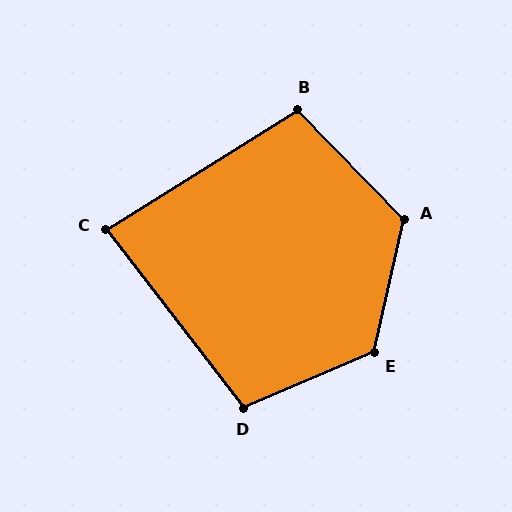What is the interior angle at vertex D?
Approximately 105 degrees (obtuse).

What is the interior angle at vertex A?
Approximately 123 degrees (obtuse).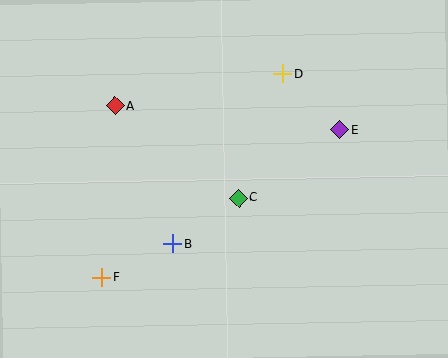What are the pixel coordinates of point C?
Point C is at (238, 198).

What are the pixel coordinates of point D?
Point D is at (283, 74).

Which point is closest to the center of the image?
Point C at (238, 198) is closest to the center.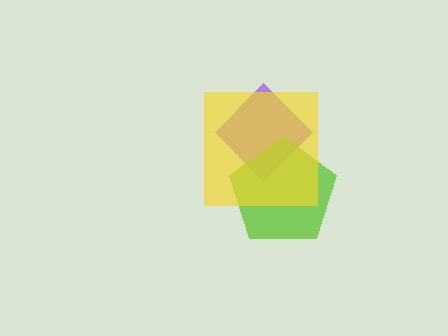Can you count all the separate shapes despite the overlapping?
Yes, there are 3 separate shapes.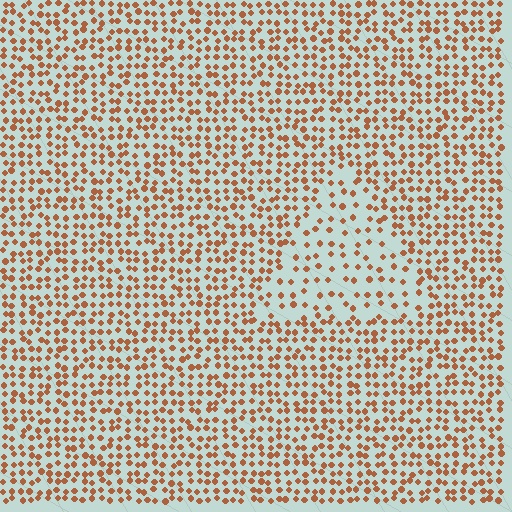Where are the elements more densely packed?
The elements are more densely packed outside the triangle boundary.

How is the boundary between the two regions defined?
The boundary is defined by a change in element density (approximately 2.0x ratio). All elements are the same color, size, and shape.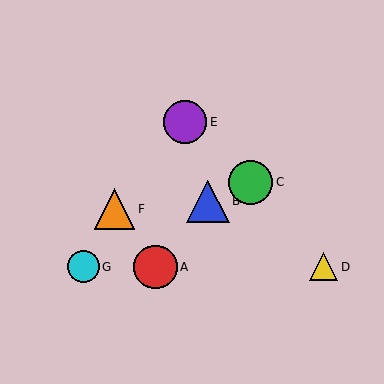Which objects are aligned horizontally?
Objects A, D, G are aligned horizontally.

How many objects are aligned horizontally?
3 objects (A, D, G) are aligned horizontally.